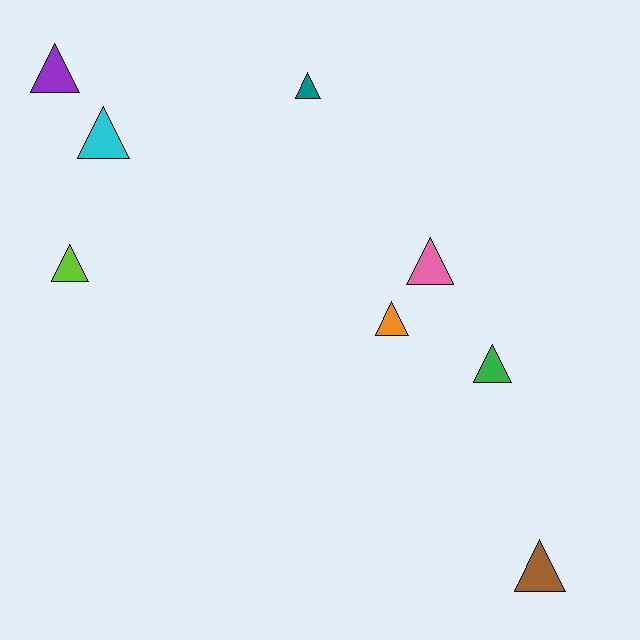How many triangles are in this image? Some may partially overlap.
There are 8 triangles.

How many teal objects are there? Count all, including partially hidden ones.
There is 1 teal object.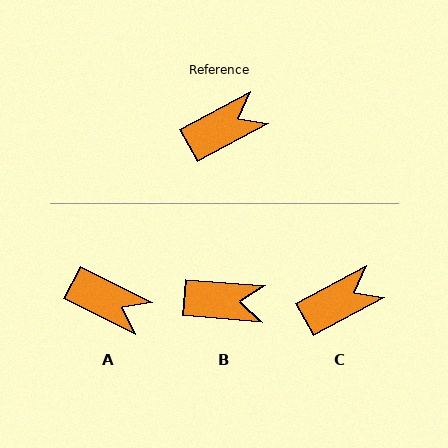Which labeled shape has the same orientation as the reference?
C.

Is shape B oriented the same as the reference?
No, it is off by about 33 degrees.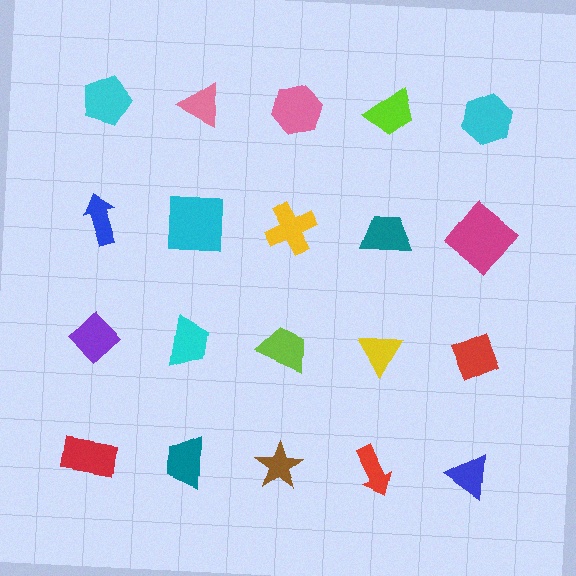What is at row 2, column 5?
A magenta diamond.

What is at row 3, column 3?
A lime trapezoid.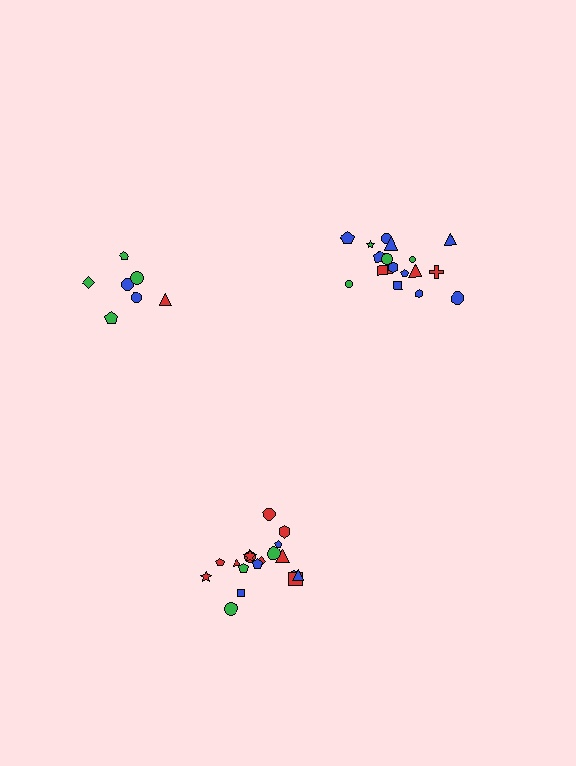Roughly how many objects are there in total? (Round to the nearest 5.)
Roughly 45 objects in total.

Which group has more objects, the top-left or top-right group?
The top-right group.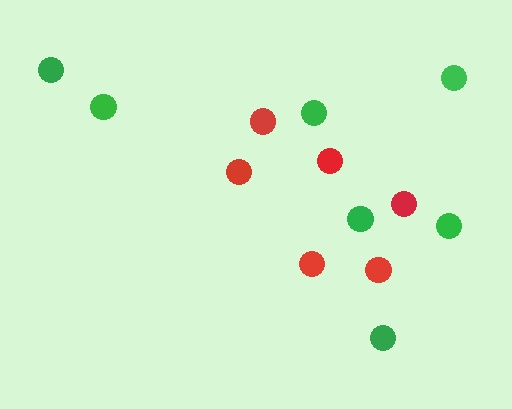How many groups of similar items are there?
There are 2 groups: one group of red circles (6) and one group of green circles (7).